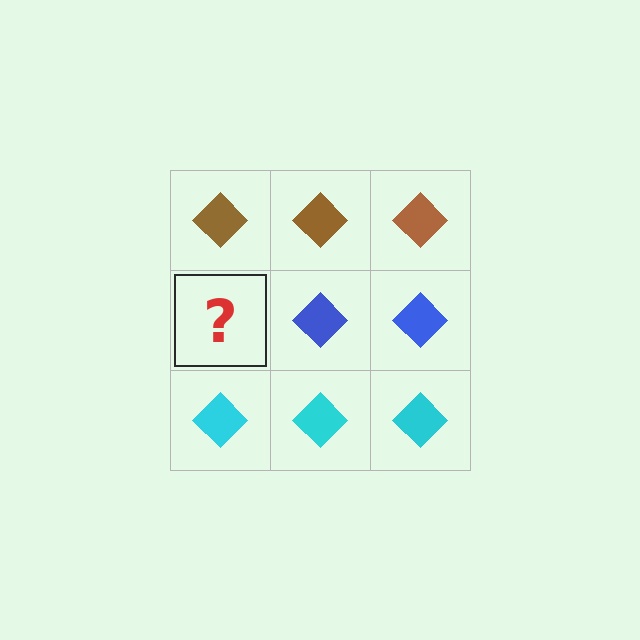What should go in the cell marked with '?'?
The missing cell should contain a blue diamond.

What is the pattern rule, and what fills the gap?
The rule is that each row has a consistent color. The gap should be filled with a blue diamond.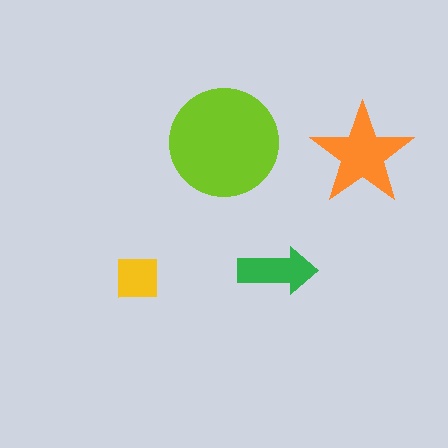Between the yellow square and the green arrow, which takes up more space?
The green arrow.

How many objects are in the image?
There are 4 objects in the image.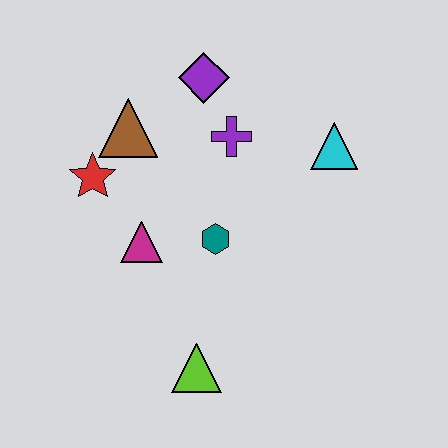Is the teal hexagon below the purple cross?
Yes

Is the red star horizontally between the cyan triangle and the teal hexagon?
No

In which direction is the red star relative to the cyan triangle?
The red star is to the left of the cyan triangle.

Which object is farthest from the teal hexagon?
The purple diamond is farthest from the teal hexagon.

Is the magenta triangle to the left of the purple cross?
Yes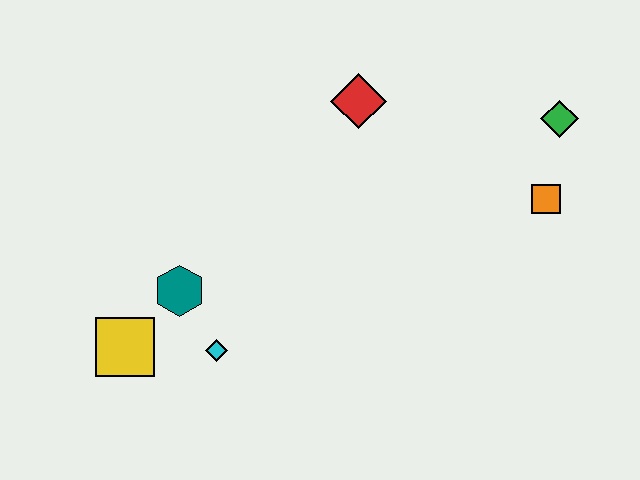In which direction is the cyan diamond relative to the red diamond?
The cyan diamond is below the red diamond.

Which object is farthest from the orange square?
The yellow square is farthest from the orange square.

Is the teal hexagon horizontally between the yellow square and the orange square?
Yes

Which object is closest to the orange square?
The green diamond is closest to the orange square.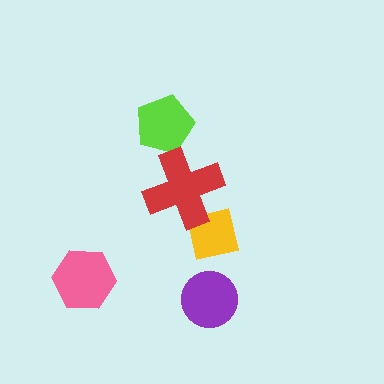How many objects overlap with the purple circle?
0 objects overlap with the purple circle.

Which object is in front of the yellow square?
The red cross is in front of the yellow square.